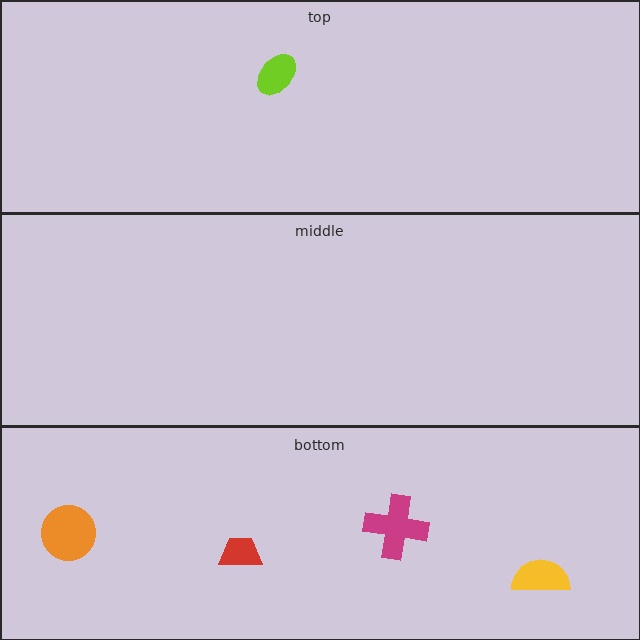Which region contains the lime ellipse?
The top region.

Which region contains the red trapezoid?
The bottom region.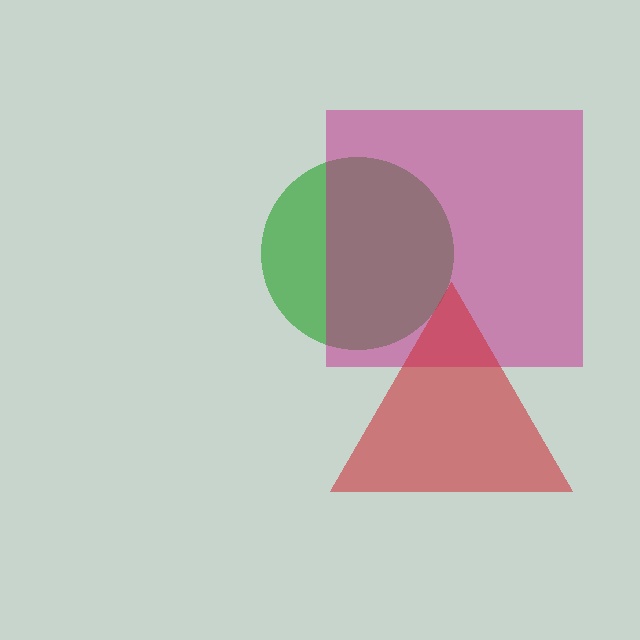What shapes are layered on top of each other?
The layered shapes are: a green circle, a magenta square, a red triangle.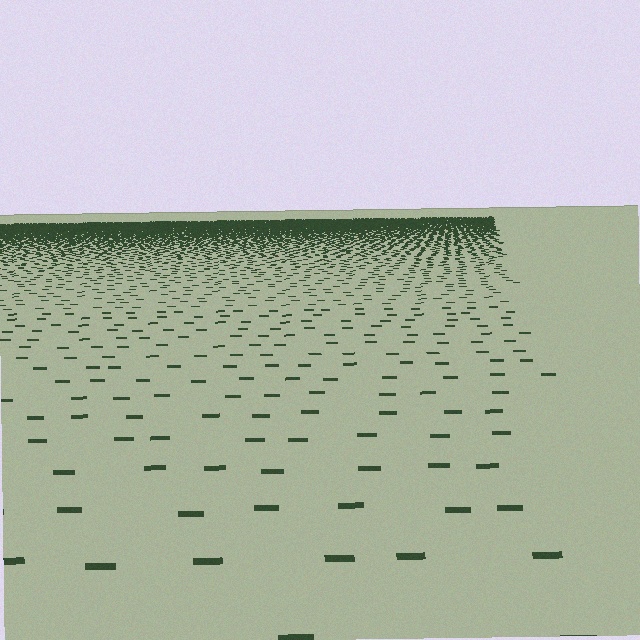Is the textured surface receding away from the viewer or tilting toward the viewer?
The surface is receding away from the viewer. Texture elements get smaller and denser toward the top.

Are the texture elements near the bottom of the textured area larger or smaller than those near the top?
Larger. Near the bottom, elements are closer to the viewer and appear at a bigger on-screen size.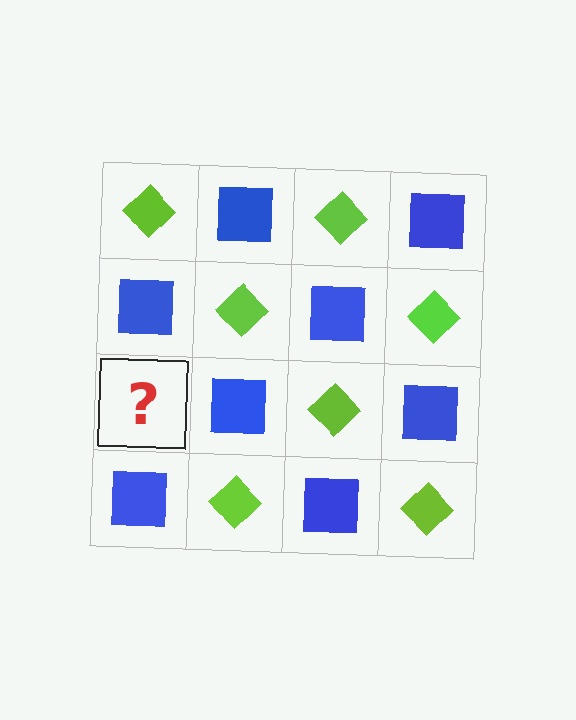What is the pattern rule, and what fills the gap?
The rule is that it alternates lime diamond and blue square in a checkerboard pattern. The gap should be filled with a lime diamond.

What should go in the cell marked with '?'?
The missing cell should contain a lime diamond.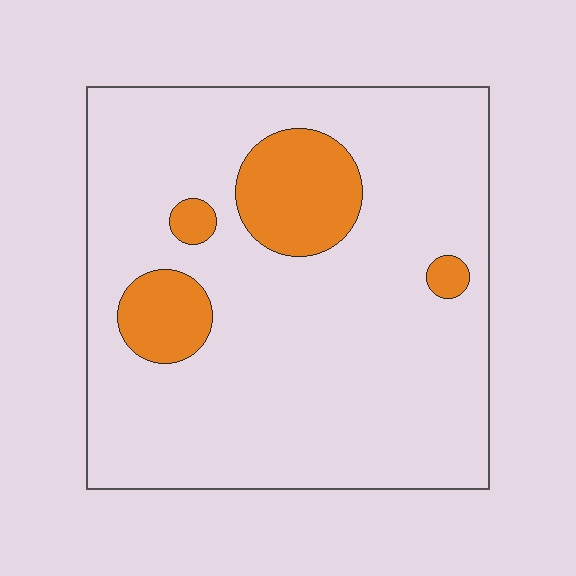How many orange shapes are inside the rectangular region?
4.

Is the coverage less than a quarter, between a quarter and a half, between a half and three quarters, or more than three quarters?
Less than a quarter.